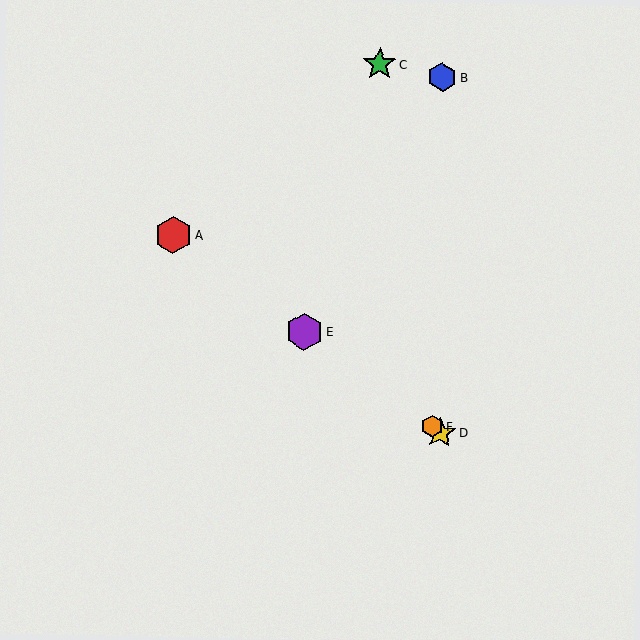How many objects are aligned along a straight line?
4 objects (A, D, E, F) are aligned along a straight line.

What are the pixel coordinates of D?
Object D is at (440, 433).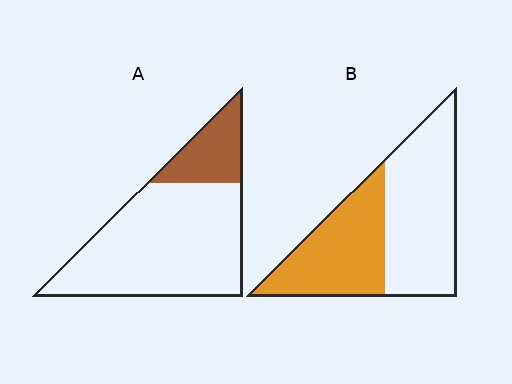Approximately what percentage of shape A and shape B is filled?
A is approximately 20% and B is approximately 45%.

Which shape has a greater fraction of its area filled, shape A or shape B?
Shape B.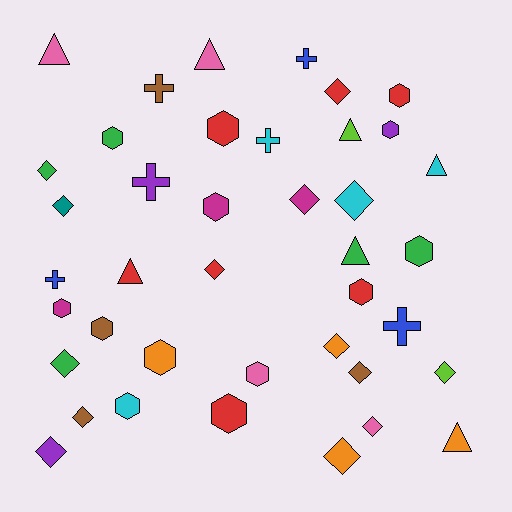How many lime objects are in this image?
There are 2 lime objects.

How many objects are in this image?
There are 40 objects.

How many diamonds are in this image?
There are 14 diamonds.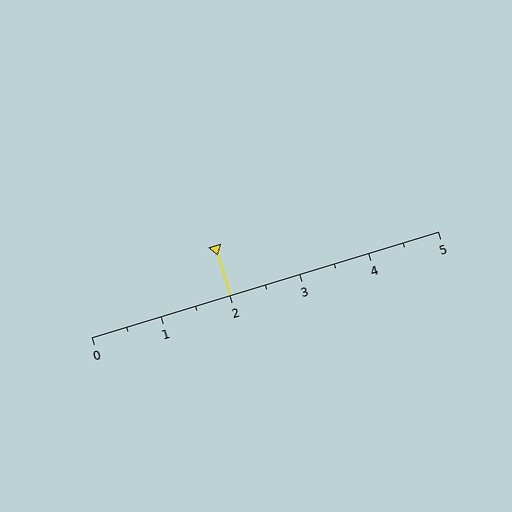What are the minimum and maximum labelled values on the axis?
The axis runs from 0 to 5.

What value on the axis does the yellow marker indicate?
The marker indicates approximately 2.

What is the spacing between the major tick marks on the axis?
The major ticks are spaced 1 apart.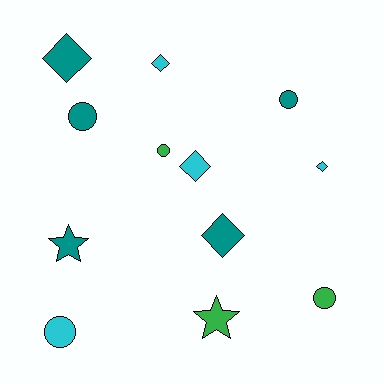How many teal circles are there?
There are 2 teal circles.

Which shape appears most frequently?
Circle, with 5 objects.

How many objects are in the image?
There are 12 objects.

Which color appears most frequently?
Teal, with 5 objects.